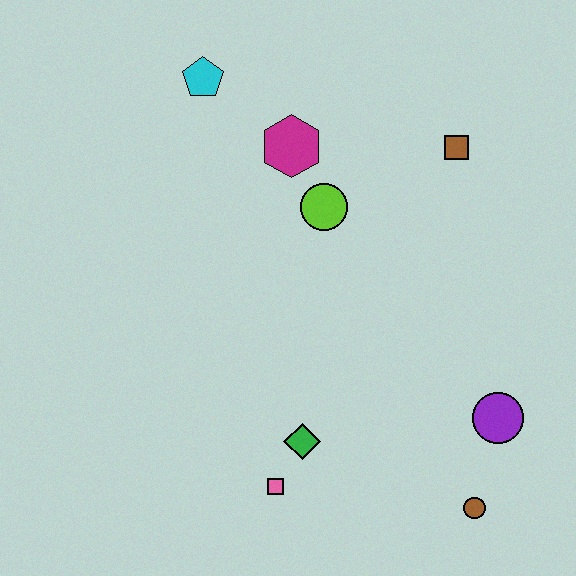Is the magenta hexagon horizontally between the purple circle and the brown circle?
No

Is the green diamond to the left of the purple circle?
Yes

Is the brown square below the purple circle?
No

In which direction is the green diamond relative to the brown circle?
The green diamond is to the left of the brown circle.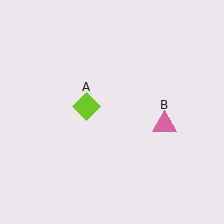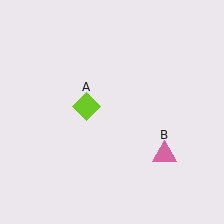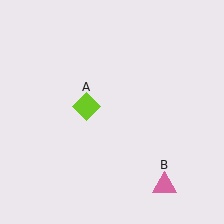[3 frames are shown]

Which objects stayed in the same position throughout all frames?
Lime diamond (object A) remained stationary.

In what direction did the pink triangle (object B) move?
The pink triangle (object B) moved down.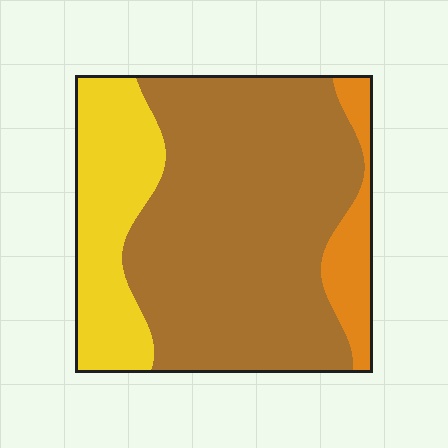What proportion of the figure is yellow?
Yellow covers about 25% of the figure.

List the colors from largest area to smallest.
From largest to smallest: brown, yellow, orange.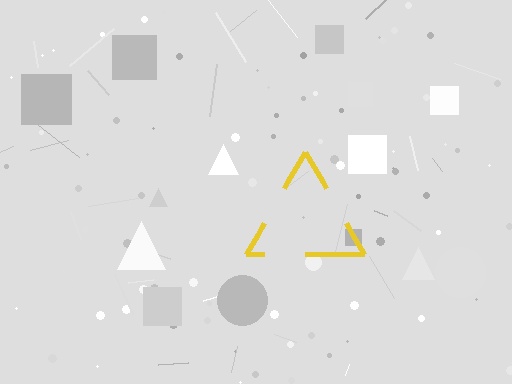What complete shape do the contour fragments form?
The contour fragments form a triangle.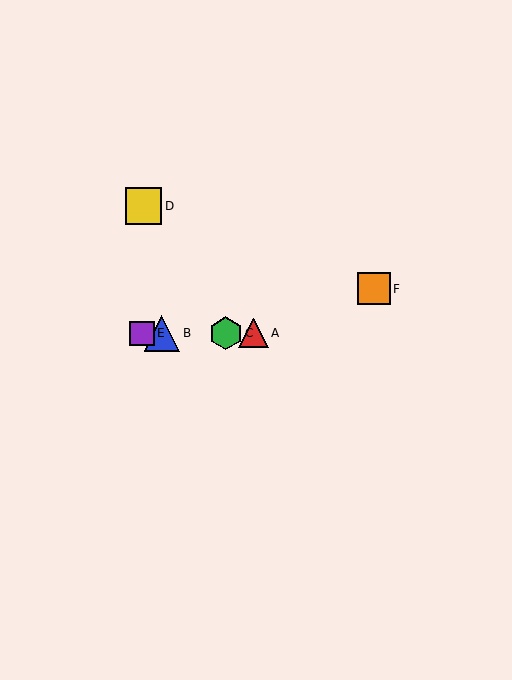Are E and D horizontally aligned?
No, E is at y≈333 and D is at y≈206.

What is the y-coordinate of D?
Object D is at y≈206.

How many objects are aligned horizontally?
4 objects (A, B, C, E) are aligned horizontally.